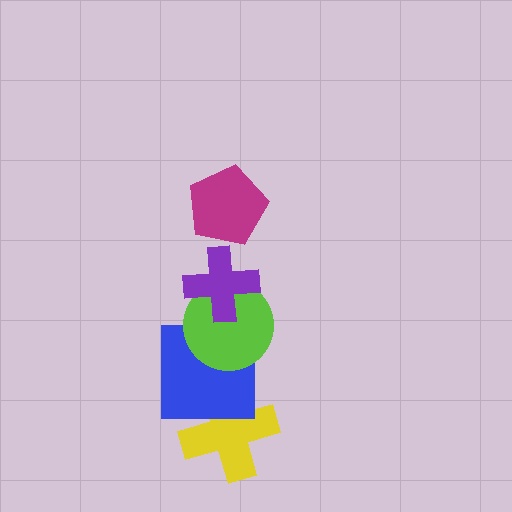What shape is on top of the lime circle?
The purple cross is on top of the lime circle.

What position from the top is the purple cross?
The purple cross is 2nd from the top.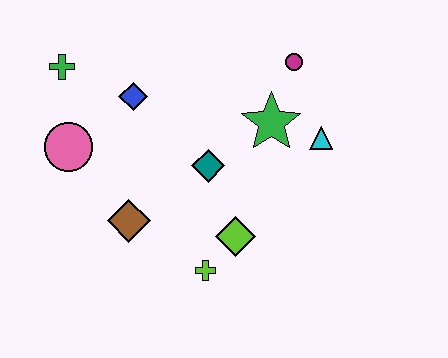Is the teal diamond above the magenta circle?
No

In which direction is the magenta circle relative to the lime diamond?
The magenta circle is above the lime diamond.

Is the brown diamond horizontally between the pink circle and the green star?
Yes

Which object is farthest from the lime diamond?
The green cross is farthest from the lime diamond.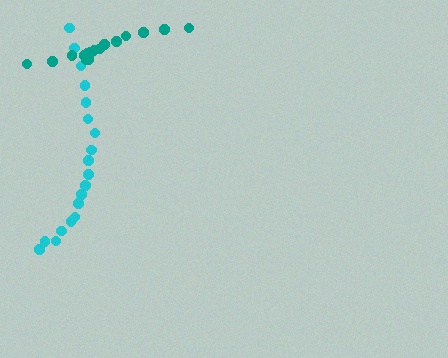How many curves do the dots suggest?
There are 2 distinct paths.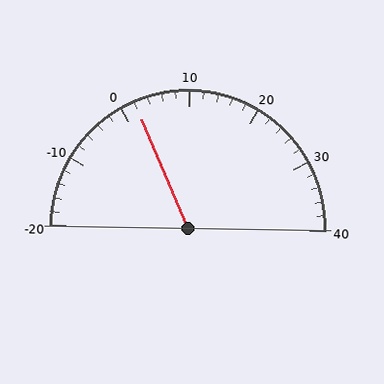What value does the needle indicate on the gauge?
The needle indicates approximately 2.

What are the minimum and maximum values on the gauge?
The gauge ranges from -20 to 40.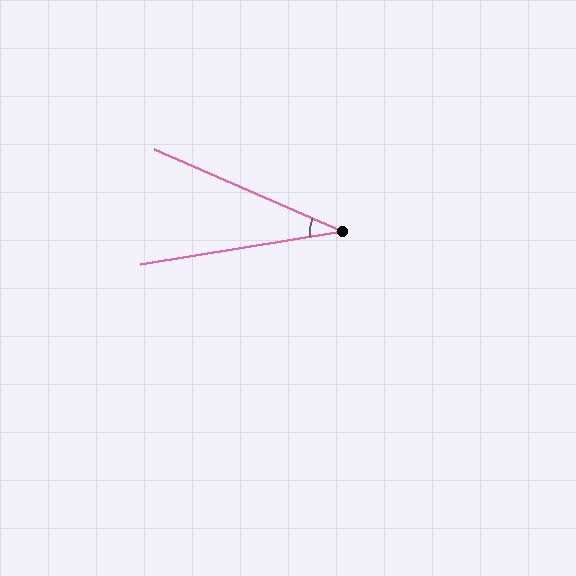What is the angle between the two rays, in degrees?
Approximately 33 degrees.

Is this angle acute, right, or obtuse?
It is acute.